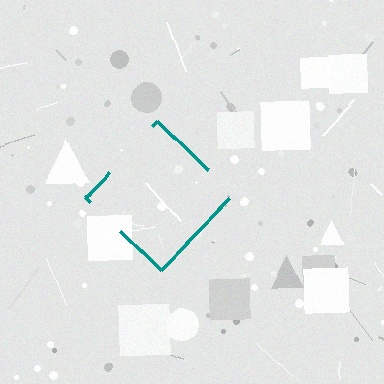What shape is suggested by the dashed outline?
The dashed outline suggests a diamond.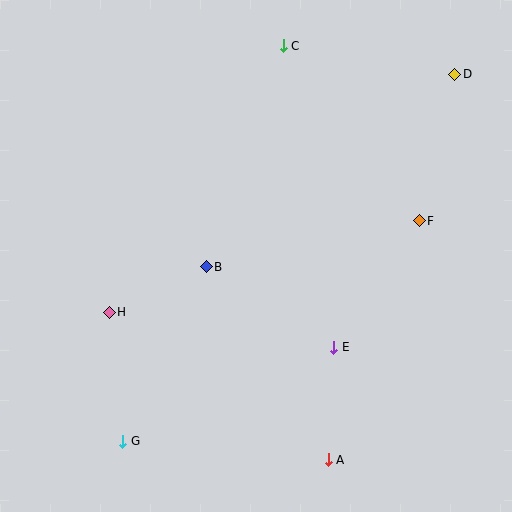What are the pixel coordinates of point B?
Point B is at (206, 267).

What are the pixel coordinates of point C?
Point C is at (283, 46).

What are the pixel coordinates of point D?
Point D is at (455, 74).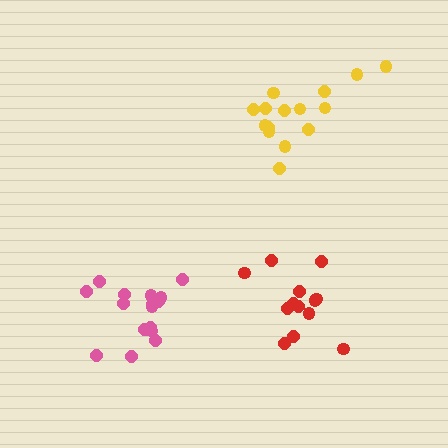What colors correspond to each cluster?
The clusters are colored: yellow, red, pink.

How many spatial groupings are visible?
There are 3 spatial groupings.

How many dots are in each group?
Group 1: 15 dots, Group 2: 13 dots, Group 3: 16 dots (44 total).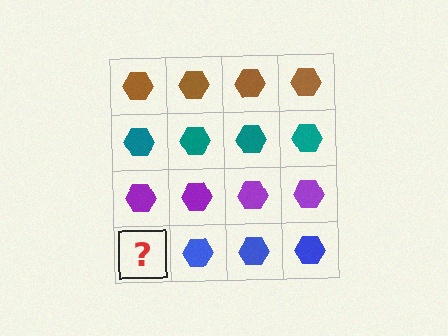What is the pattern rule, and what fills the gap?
The rule is that each row has a consistent color. The gap should be filled with a blue hexagon.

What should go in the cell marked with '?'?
The missing cell should contain a blue hexagon.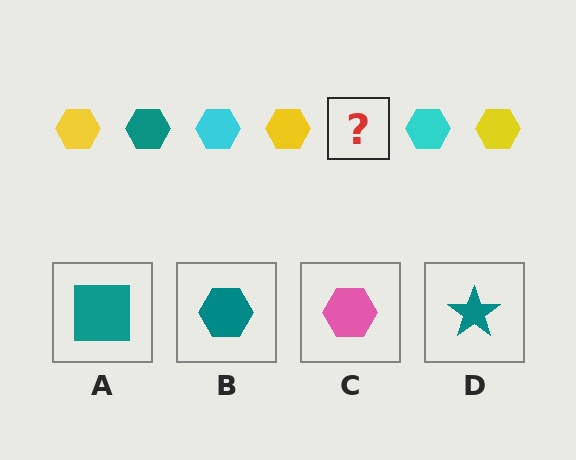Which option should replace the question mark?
Option B.